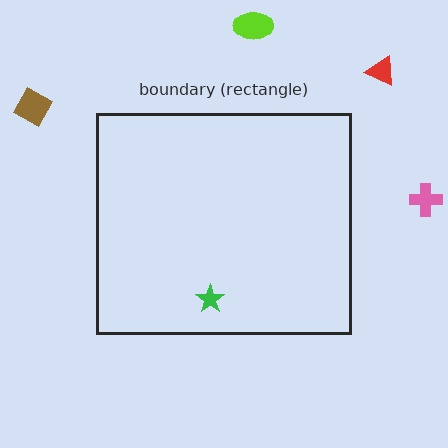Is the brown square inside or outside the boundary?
Outside.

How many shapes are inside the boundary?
1 inside, 4 outside.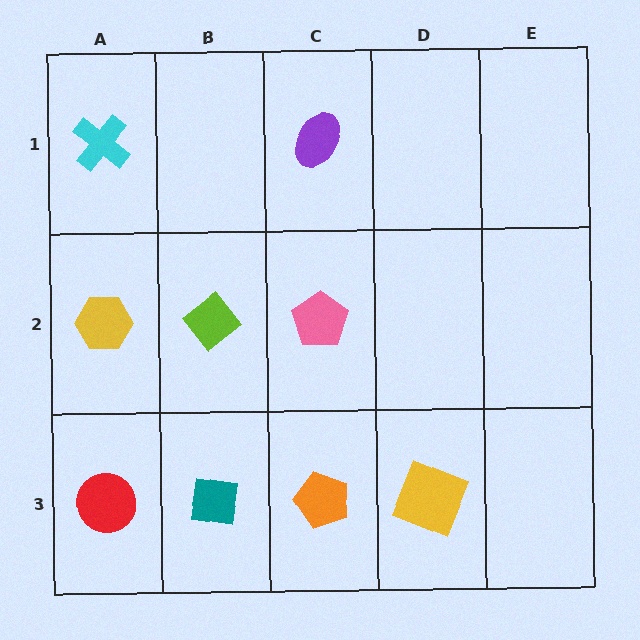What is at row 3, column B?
A teal square.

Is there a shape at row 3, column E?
No, that cell is empty.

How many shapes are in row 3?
4 shapes.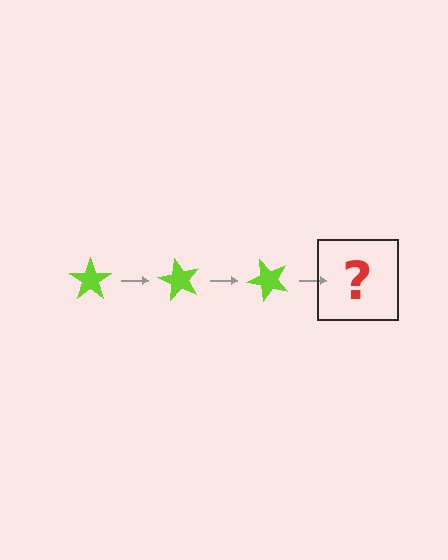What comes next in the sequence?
The next element should be a lime star rotated 180 degrees.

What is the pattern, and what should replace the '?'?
The pattern is that the star rotates 60 degrees each step. The '?' should be a lime star rotated 180 degrees.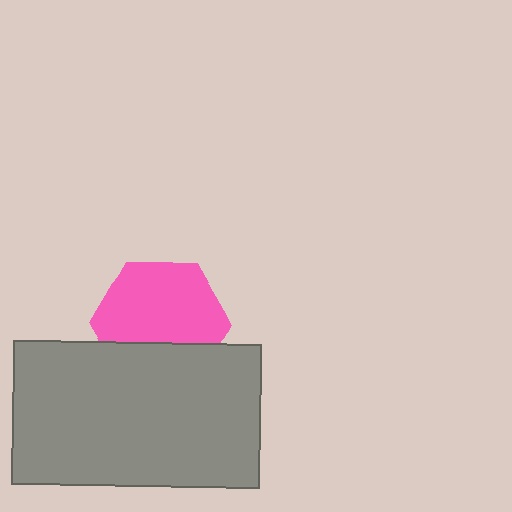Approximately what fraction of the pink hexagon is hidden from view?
Roughly 32% of the pink hexagon is hidden behind the gray rectangle.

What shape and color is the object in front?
The object in front is a gray rectangle.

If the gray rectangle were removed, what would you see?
You would see the complete pink hexagon.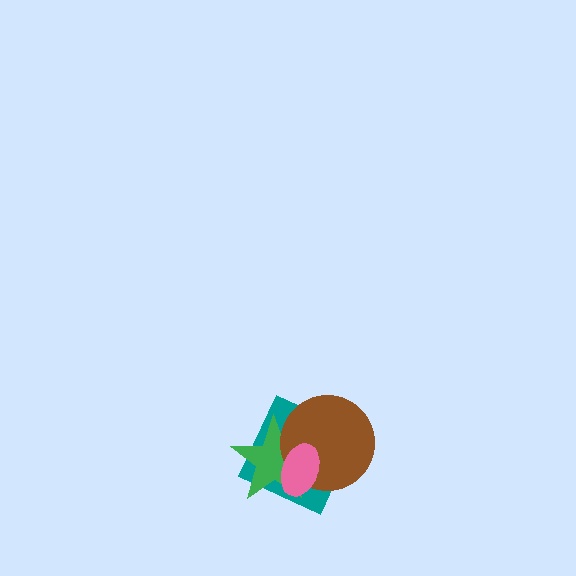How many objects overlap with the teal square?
3 objects overlap with the teal square.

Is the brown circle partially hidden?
Yes, it is partially covered by another shape.